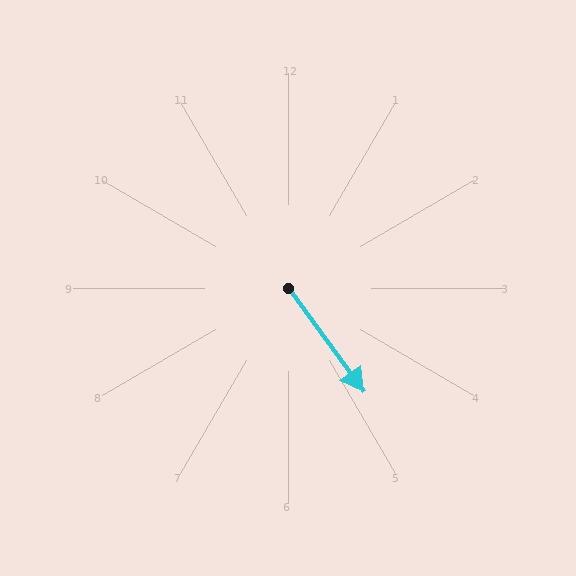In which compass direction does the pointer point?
Southeast.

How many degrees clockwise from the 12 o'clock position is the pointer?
Approximately 144 degrees.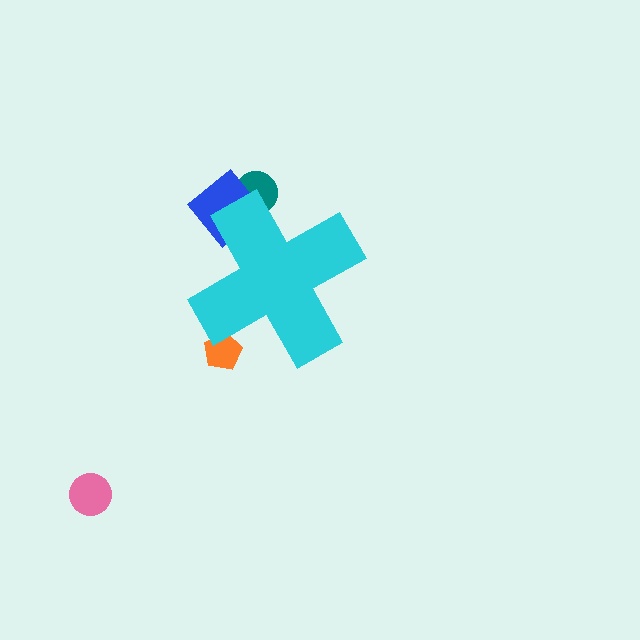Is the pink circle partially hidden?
No, the pink circle is fully visible.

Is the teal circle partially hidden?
Yes, the teal circle is partially hidden behind the cyan cross.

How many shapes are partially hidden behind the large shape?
3 shapes are partially hidden.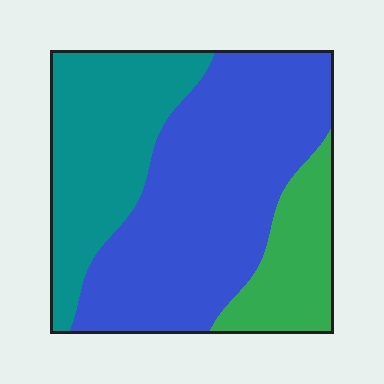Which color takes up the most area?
Blue, at roughly 55%.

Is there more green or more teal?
Teal.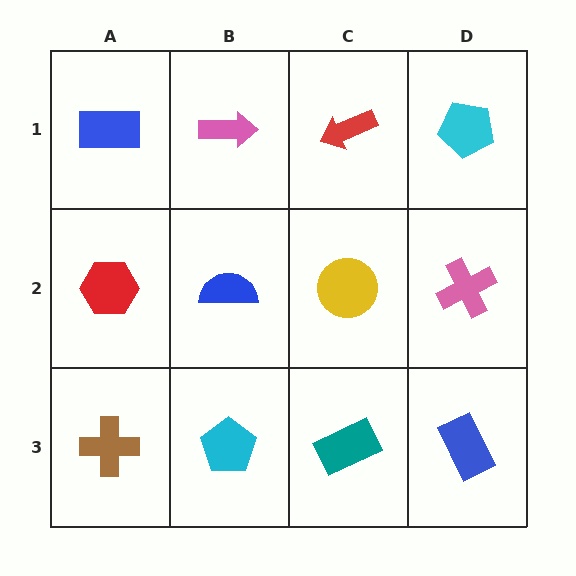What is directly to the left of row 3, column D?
A teal rectangle.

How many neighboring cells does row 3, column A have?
2.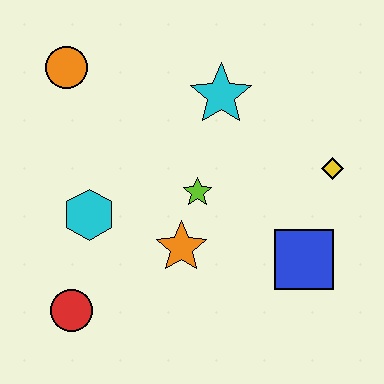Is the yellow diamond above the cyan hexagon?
Yes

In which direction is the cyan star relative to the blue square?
The cyan star is above the blue square.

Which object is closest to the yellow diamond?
The blue square is closest to the yellow diamond.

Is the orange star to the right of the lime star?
No